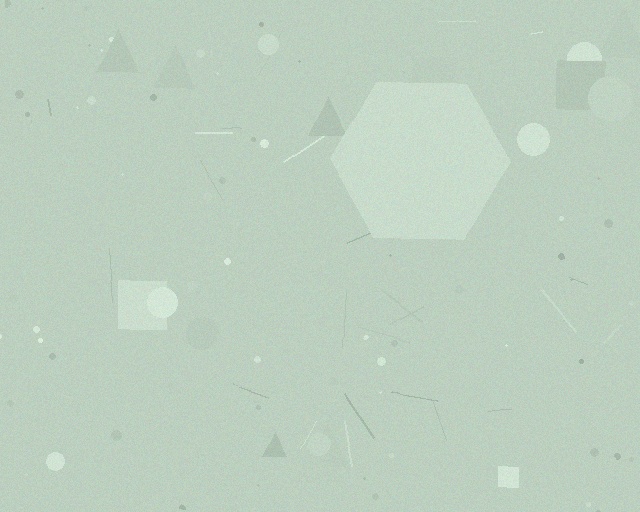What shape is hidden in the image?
A hexagon is hidden in the image.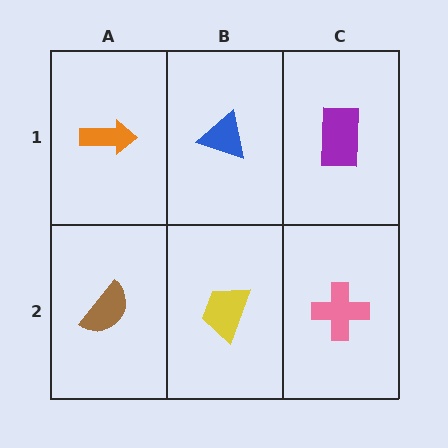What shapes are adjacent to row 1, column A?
A brown semicircle (row 2, column A), a blue triangle (row 1, column B).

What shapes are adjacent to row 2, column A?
An orange arrow (row 1, column A), a yellow trapezoid (row 2, column B).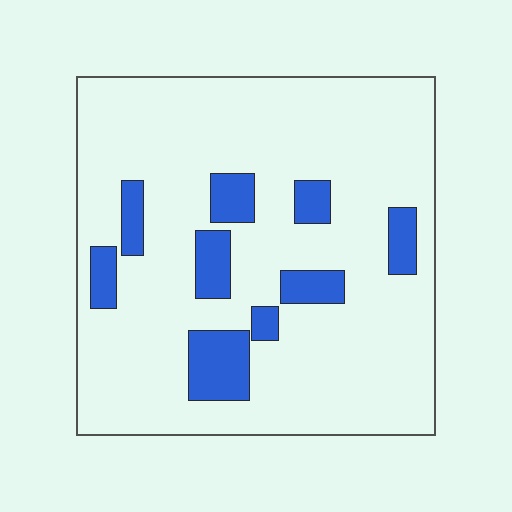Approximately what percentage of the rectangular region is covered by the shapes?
Approximately 15%.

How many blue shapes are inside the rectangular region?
9.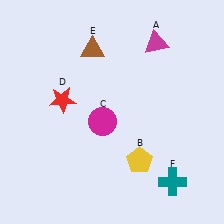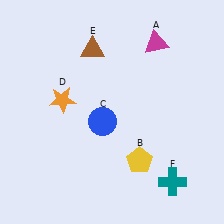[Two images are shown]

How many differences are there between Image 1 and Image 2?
There are 2 differences between the two images.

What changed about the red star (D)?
In Image 1, D is red. In Image 2, it changed to orange.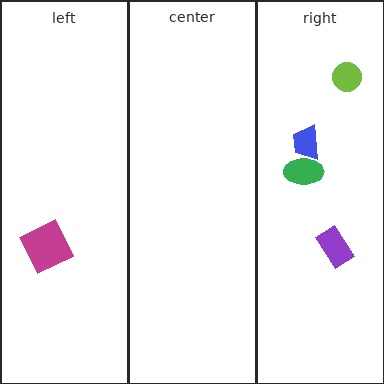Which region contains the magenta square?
The left region.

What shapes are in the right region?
The lime circle, the purple rectangle, the blue trapezoid, the green ellipse.